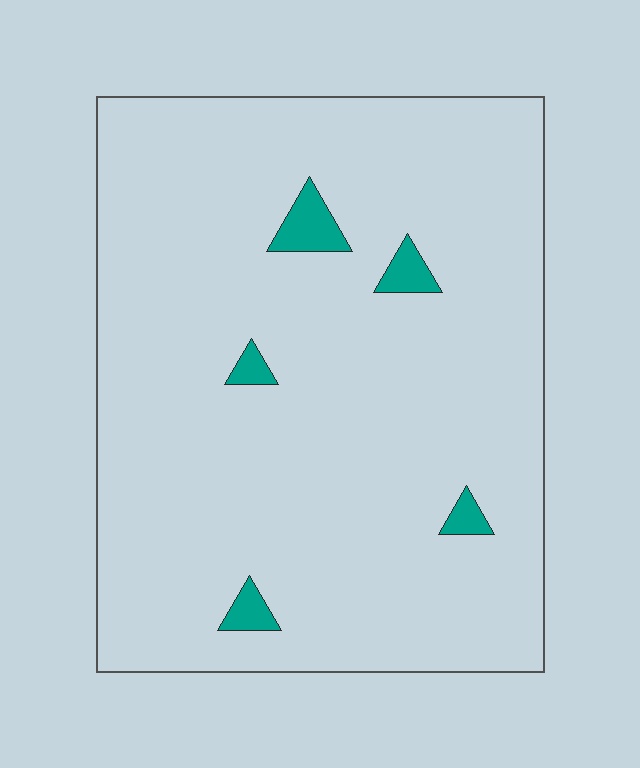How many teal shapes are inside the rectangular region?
5.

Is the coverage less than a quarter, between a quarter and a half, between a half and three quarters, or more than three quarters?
Less than a quarter.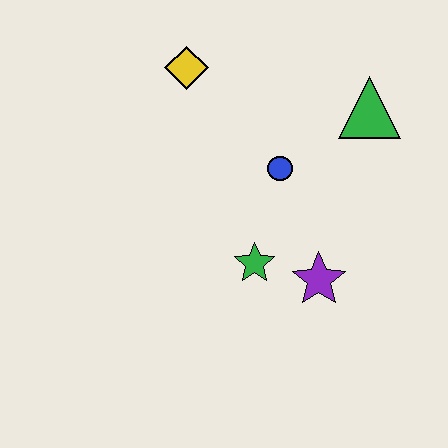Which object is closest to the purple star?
The green star is closest to the purple star.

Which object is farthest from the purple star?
The yellow diamond is farthest from the purple star.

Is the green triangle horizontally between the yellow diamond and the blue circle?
No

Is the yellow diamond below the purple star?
No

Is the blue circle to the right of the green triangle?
No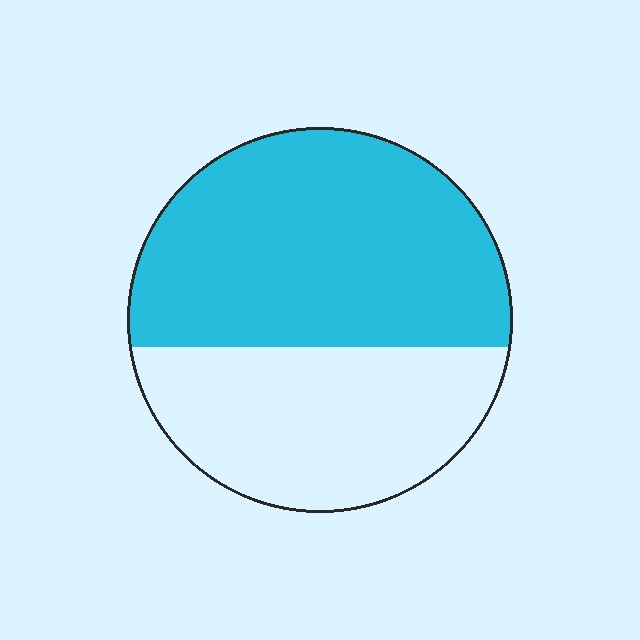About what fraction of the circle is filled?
About three fifths (3/5).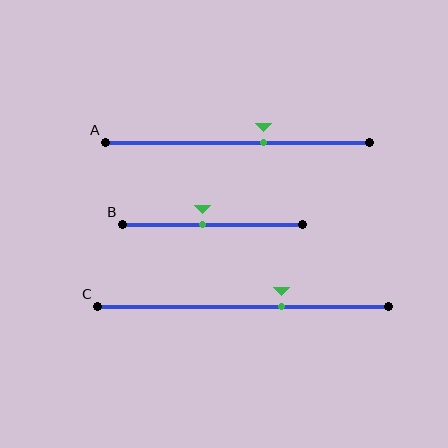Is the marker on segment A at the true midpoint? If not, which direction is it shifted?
No, the marker on segment A is shifted to the right by about 10% of the segment length.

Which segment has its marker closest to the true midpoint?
Segment B has its marker closest to the true midpoint.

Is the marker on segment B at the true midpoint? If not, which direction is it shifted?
No, the marker on segment B is shifted to the left by about 6% of the segment length.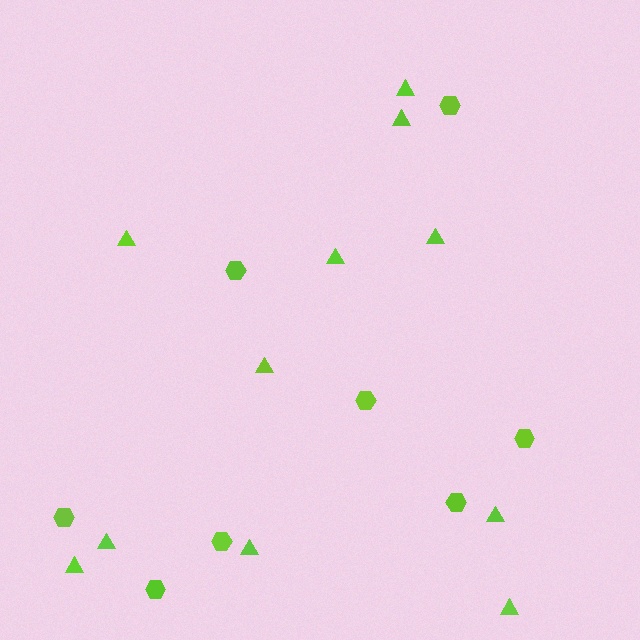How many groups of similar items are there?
There are 2 groups: one group of triangles (11) and one group of hexagons (8).